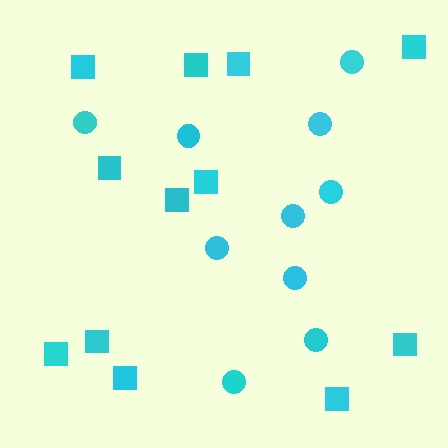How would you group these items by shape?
There are 2 groups: one group of circles (10) and one group of squares (12).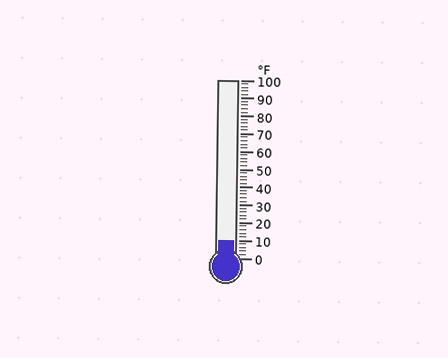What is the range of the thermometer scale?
The thermometer scale ranges from 0°F to 100°F.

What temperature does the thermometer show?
The thermometer shows approximately 10°F.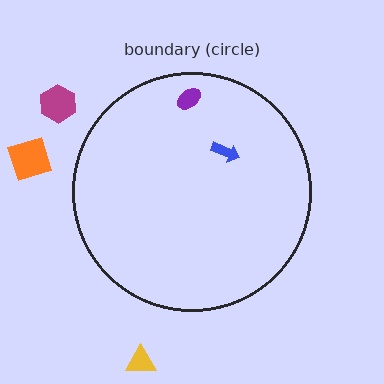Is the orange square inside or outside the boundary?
Outside.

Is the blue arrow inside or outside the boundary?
Inside.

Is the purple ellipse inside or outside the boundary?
Inside.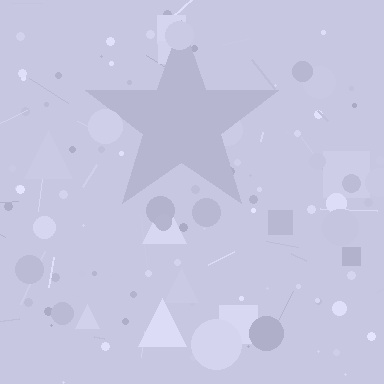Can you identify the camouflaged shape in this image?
The camouflaged shape is a star.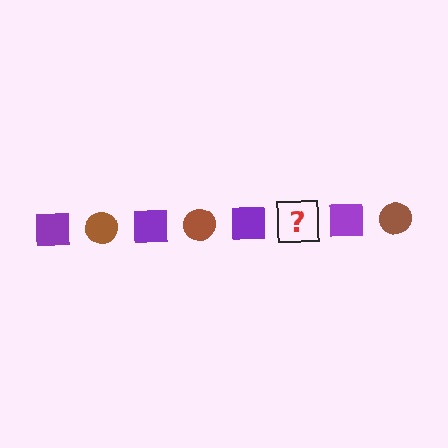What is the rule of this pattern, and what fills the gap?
The rule is that the pattern alternates between purple square and brown circle. The gap should be filled with a brown circle.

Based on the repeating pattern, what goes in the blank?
The blank should be a brown circle.